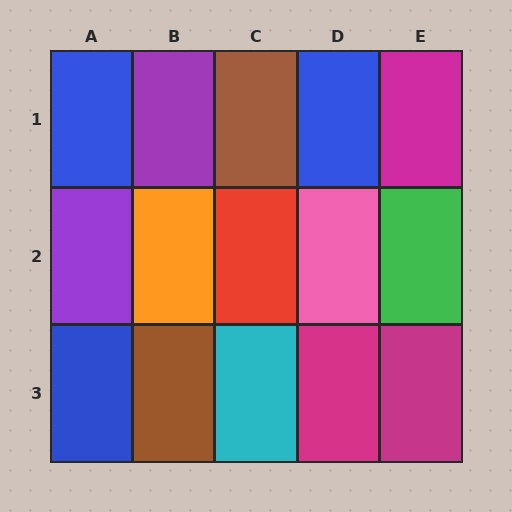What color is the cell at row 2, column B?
Orange.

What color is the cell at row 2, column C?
Red.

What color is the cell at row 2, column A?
Purple.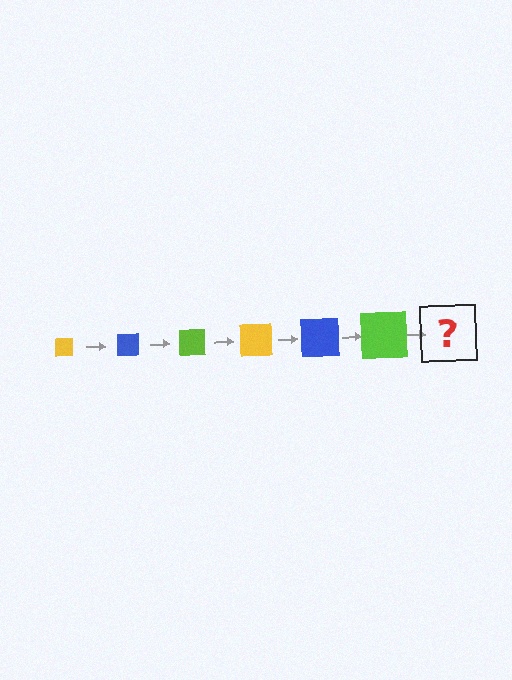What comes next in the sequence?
The next element should be a yellow square, larger than the previous one.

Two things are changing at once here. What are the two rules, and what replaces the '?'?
The two rules are that the square grows larger each step and the color cycles through yellow, blue, and lime. The '?' should be a yellow square, larger than the previous one.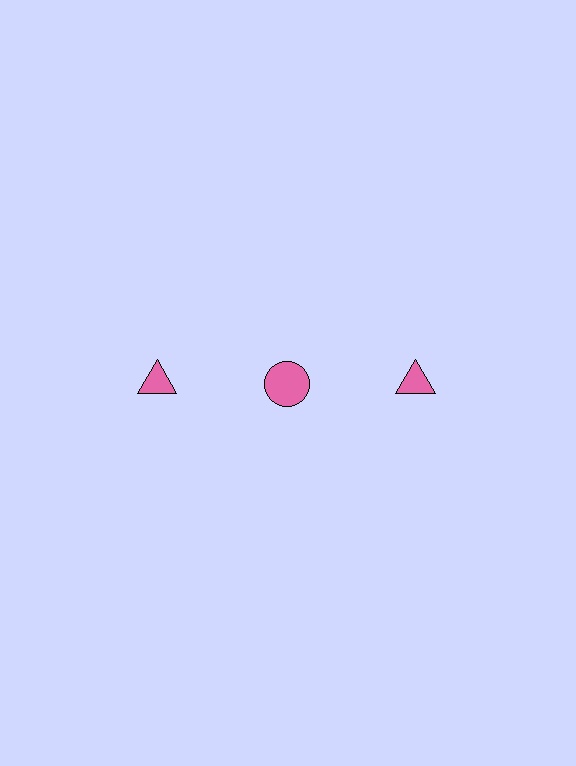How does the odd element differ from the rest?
It has a different shape: circle instead of triangle.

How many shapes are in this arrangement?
There are 3 shapes arranged in a grid pattern.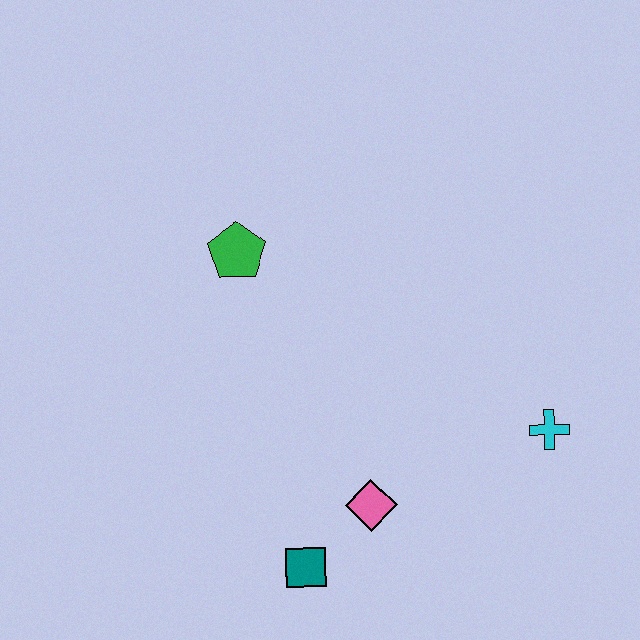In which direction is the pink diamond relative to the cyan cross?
The pink diamond is to the left of the cyan cross.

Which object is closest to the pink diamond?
The teal square is closest to the pink diamond.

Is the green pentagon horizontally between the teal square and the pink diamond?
No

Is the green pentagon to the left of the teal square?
Yes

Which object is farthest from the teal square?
The green pentagon is farthest from the teal square.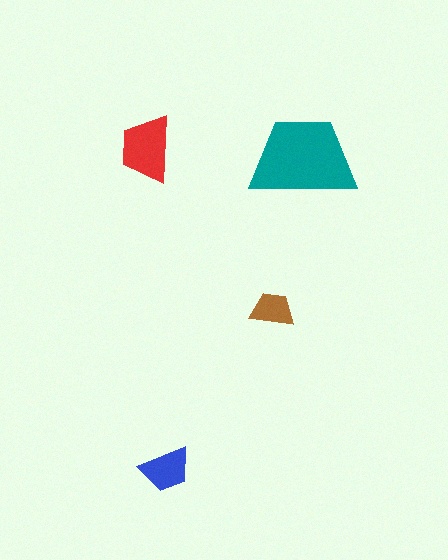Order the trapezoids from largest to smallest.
the teal one, the red one, the blue one, the brown one.